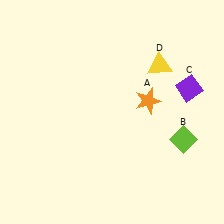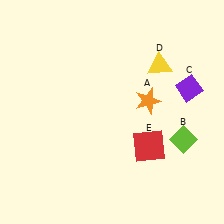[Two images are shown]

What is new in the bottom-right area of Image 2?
A red square (E) was added in the bottom-right area of Image 2.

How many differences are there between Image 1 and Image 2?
There is 1 difference between the two images.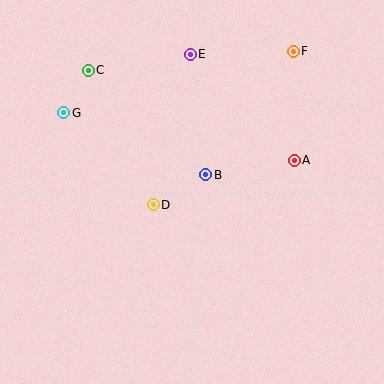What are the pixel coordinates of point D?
Point D is at (153, 205).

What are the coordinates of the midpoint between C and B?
The midpoint between C and B is at (147, 122).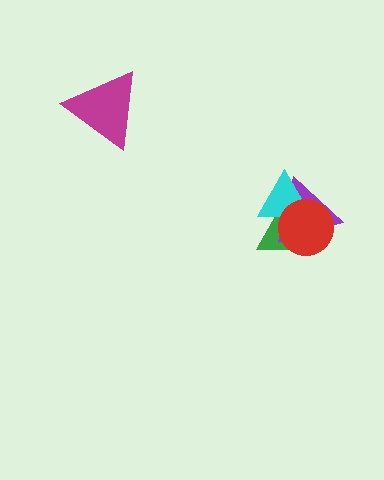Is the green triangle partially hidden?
Yes, it is partially covered by another shape.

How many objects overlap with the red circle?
3 objects overlap with the red circle.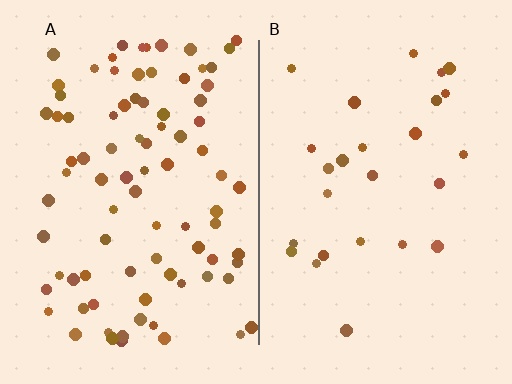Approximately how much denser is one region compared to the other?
Approximately 3.3× — region A over region B.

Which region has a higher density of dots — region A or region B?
A (the left).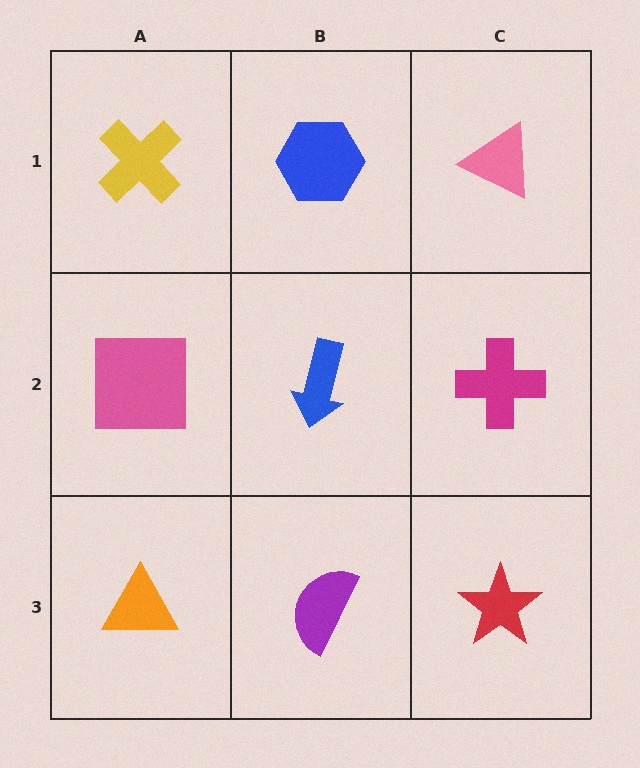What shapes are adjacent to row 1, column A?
A pink square (row 2, column A), a blue hexagon (row 1, column B).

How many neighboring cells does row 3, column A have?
2.